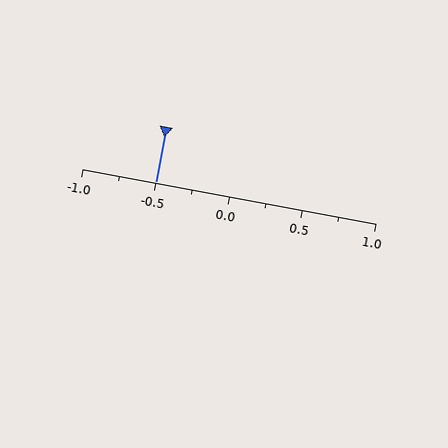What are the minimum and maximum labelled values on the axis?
The axis runs from -1.0 to 1.0.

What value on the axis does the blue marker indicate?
The marker indicates approximately -0.5.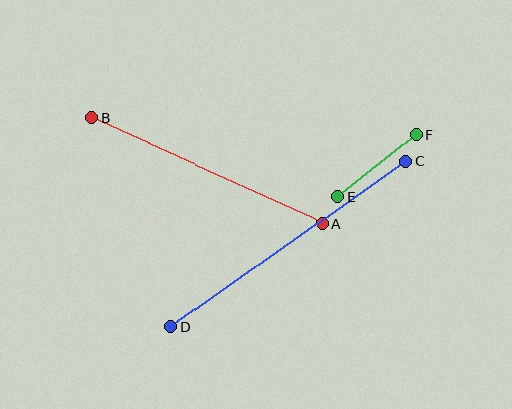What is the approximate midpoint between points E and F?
The midpoint is at approximately (377, 166) pixels.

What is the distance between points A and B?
The distance is approximately 254 pixels.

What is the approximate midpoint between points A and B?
The midpoint is at approximately (207, 170) pixels.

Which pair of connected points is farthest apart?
Points C and D are farthest apart.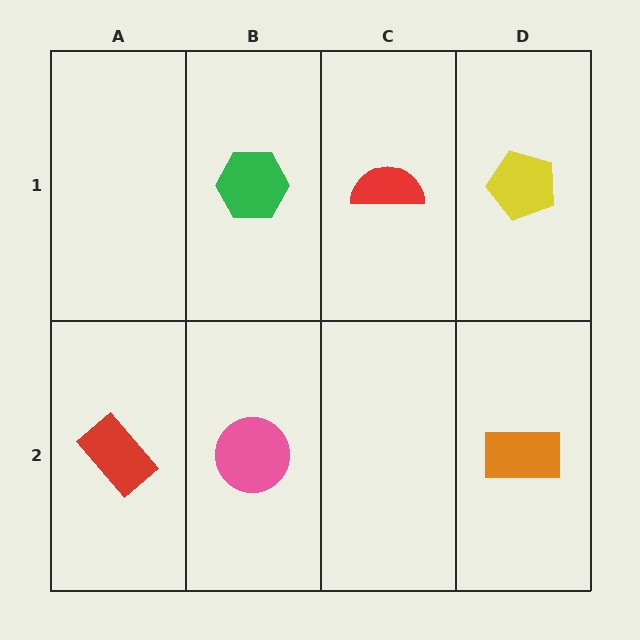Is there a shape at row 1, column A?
No, that cell is empty.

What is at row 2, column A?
A red rectangle.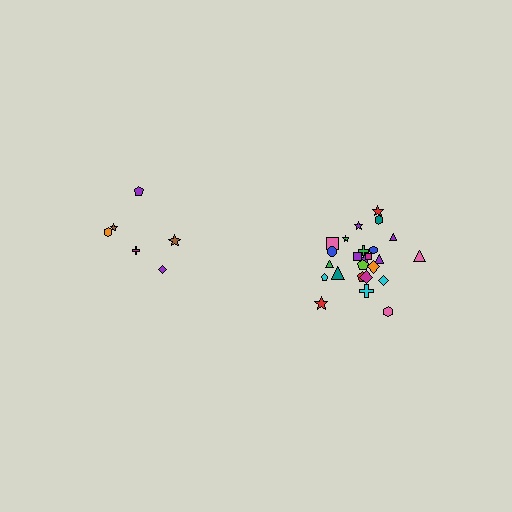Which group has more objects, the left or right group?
The right group.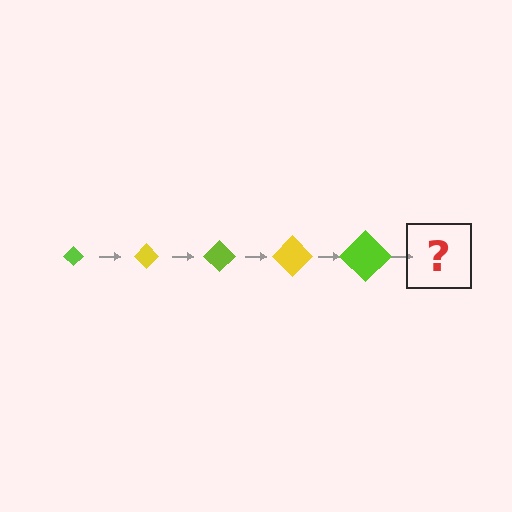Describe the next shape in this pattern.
It should be a yellow diamond, larger than the previous one.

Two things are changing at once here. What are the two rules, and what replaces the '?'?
The two rules are that the diamond grows larger each step and the color cycles through lime and yellow. The '?' should be a yellow diamond, larger than the previous one.